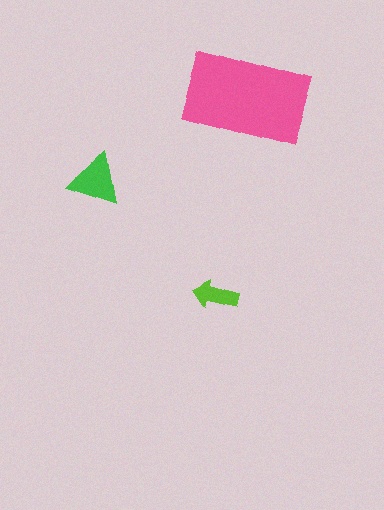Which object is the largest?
The pink rectangle.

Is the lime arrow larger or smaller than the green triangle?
Smaller.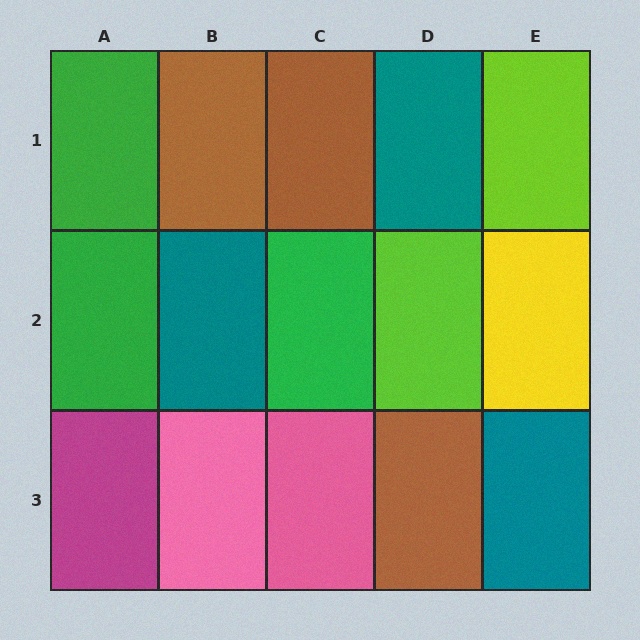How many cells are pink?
2 cells are pink.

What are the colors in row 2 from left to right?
Green, teal, green, lime, yellow.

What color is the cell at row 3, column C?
Pink.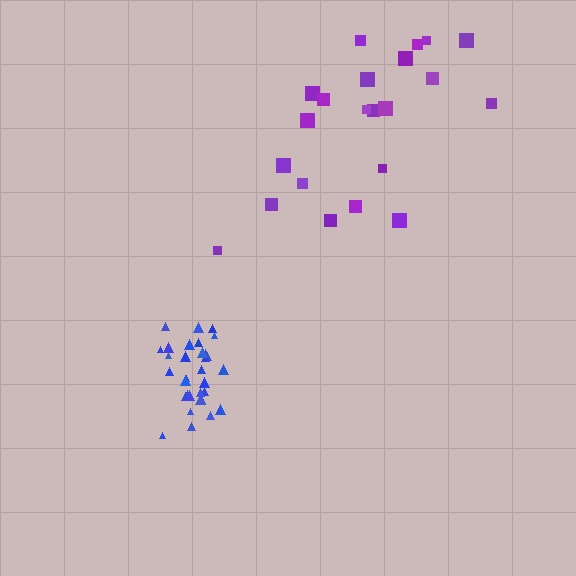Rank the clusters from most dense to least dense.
blue, purple.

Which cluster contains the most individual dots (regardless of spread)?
Blue (32).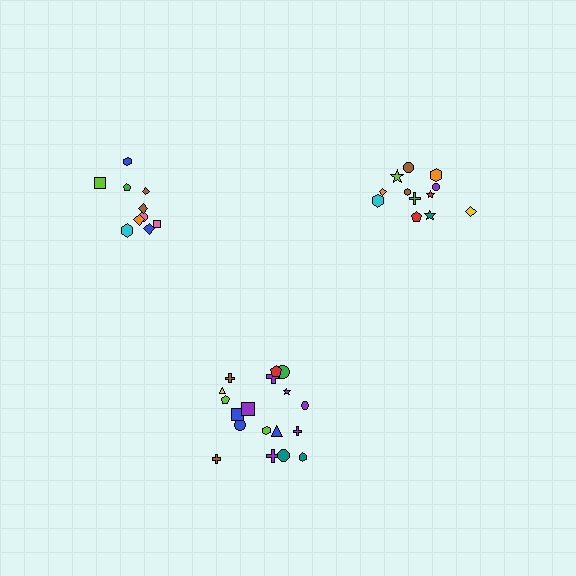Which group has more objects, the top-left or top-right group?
The top-right group.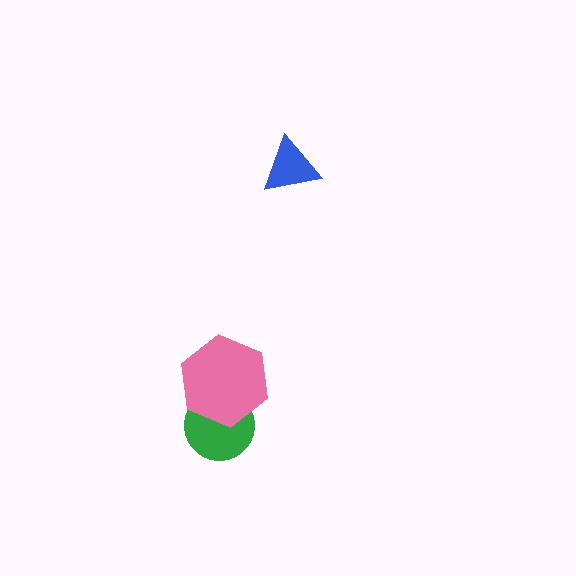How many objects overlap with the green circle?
1 object overlaps with the green circle.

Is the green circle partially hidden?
Yes, it is partially covered by another shape.